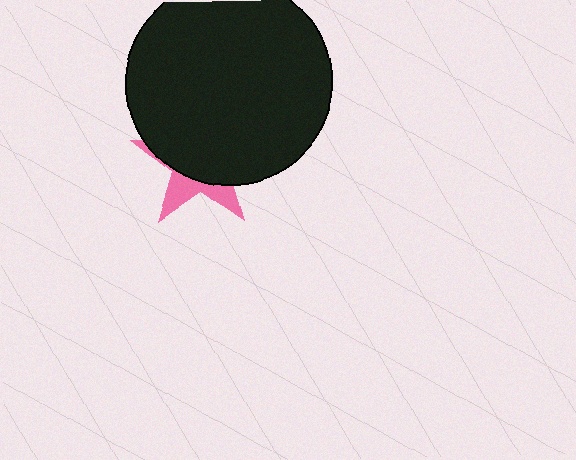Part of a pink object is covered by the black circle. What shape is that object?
It is a star.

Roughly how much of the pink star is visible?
A small part of it is visible (roughly 30%).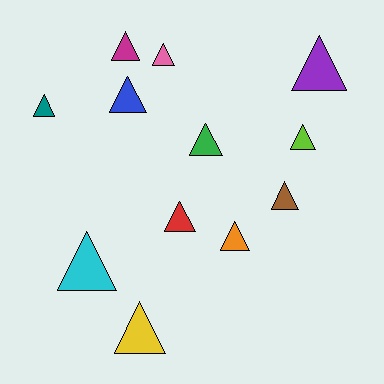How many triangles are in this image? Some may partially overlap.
There are 12 triangles.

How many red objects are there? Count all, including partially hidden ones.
There is 1 red object.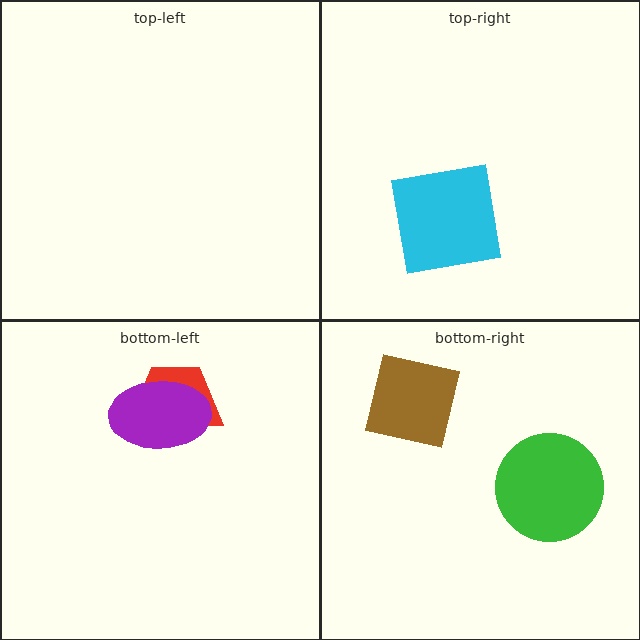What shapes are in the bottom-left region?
The red trapezoid, the purple ellipse.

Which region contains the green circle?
The bottom-right region.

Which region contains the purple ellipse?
The bottom-left region.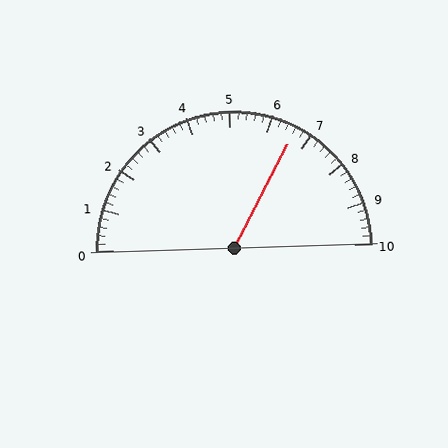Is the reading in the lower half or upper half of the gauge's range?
The reading is in the upper half of the range (0 to 10).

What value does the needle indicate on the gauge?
The needle indicates approximately 6.6.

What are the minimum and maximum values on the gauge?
The gauge ranges from 0 to 10.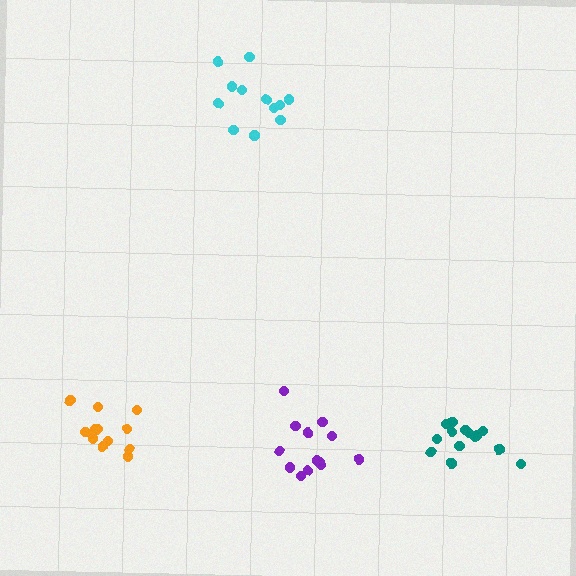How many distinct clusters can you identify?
There are 4 distinct clusters.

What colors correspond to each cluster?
The clusters are colored: cyan, purple, orange, teal.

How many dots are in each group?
Group 1: 12 dots, Group 2: 13 dots, Group 3: 13 dots, Group 4: 14 dots (52 total).